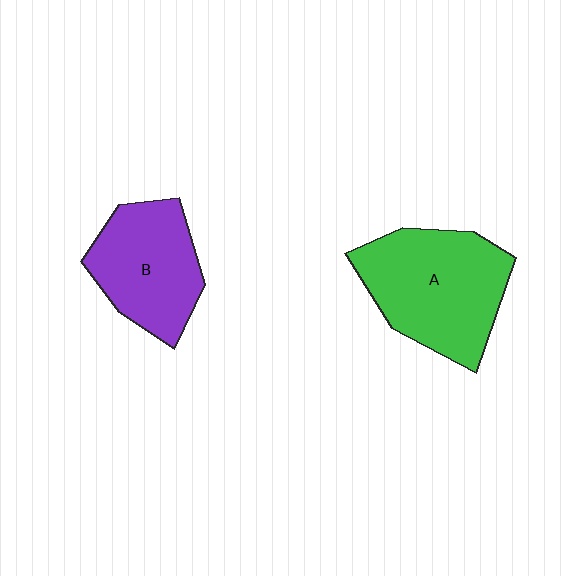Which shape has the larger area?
Shape A (green).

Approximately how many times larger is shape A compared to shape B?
Approximately 1.3 times.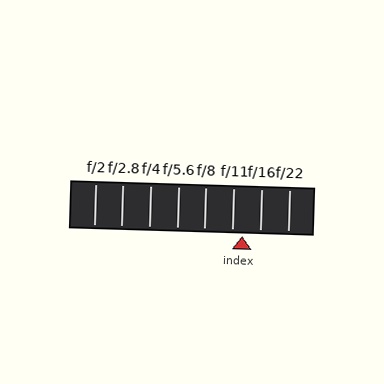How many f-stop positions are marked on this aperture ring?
There are 8 f-stop positions marked.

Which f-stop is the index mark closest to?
The index mark is closest to f/11.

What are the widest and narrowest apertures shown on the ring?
The widest aperture shown is f/2 and the narrowest is f/22.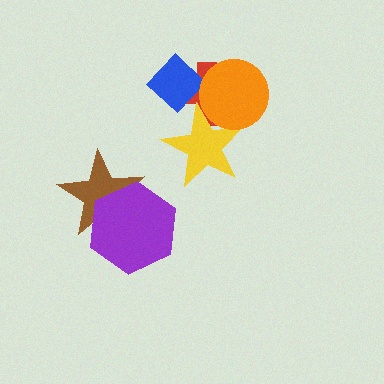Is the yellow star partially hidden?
Yes, it is partially covered by another shape.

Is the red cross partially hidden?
Yes, it is partially covered by another shape.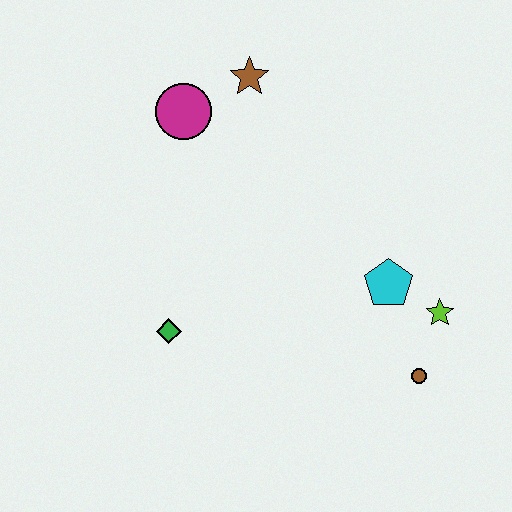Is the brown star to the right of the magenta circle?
Yes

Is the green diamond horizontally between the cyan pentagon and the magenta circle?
No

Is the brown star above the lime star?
Yes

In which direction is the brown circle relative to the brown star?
The brown circle is below the brown star.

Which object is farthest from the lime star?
The magenta circle is farthest from the lime star.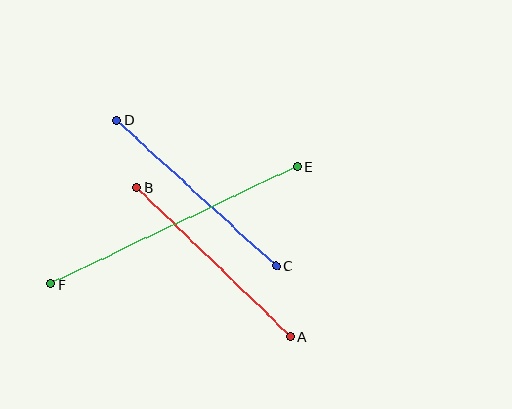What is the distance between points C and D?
The distance is approximately 216 pixels.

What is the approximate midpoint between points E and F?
The midpoint is at approximately (174, 225) pixels.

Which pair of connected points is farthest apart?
Points E and F are farthest apart.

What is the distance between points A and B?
The distance is approximately 214 pixels.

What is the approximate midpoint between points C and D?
The midpoint is at approximately (196, 193) pixels.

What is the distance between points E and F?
The distance is approximately 273 pixels.